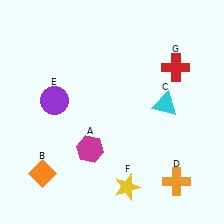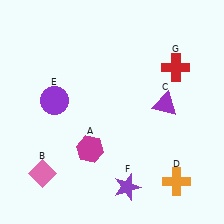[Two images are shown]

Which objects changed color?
B changed from orange to pink. C changed from cyan to purple. F changed from yellow to purple.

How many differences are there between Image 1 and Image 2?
There are 3 differences between the two images.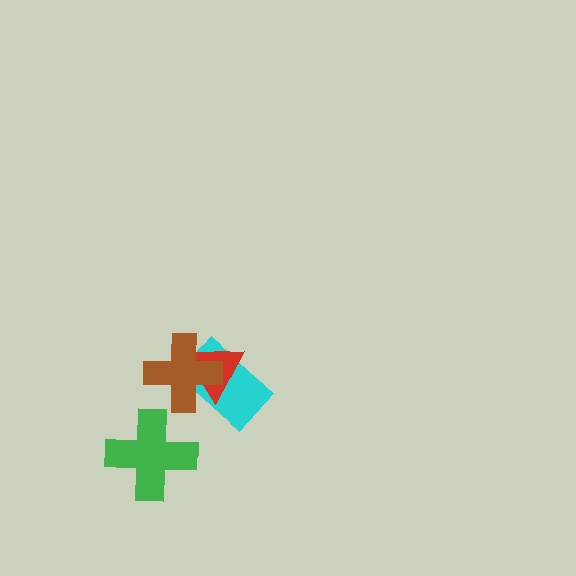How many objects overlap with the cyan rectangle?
2 objects overlap with the cyan rectangle.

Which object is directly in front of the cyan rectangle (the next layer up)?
The red triangle is directly in front of the cyan rectangle.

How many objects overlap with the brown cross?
2 objects overlap with the brown cross.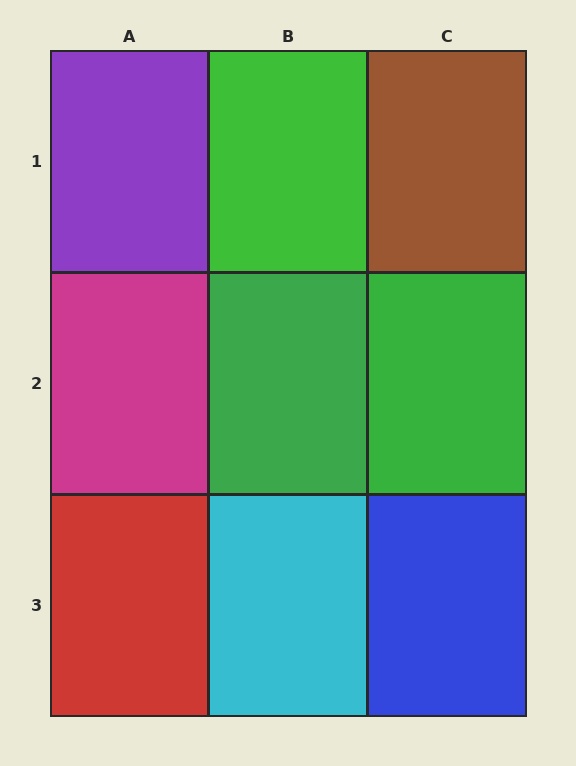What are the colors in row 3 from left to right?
Red, cyan, blue.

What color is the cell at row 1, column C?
Brown.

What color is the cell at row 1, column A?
Purple.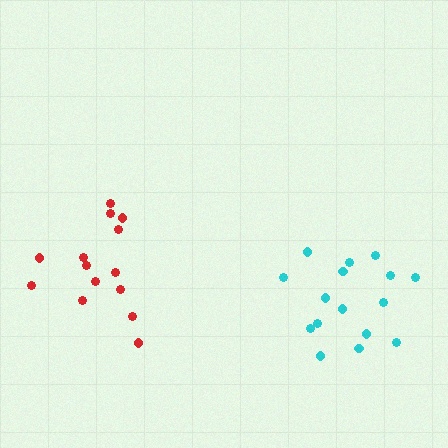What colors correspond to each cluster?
The clusters are colored: cyan, red.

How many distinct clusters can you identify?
There are 2 distinct clusters.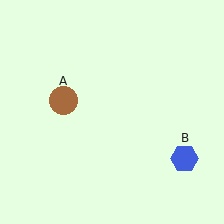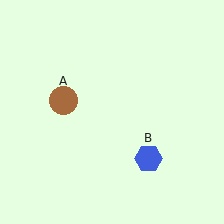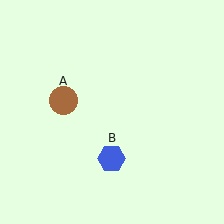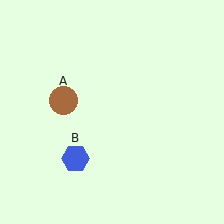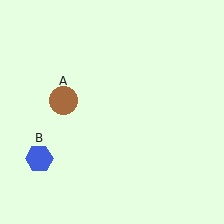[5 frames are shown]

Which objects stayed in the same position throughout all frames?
Brown circle (object A) remained stationary.